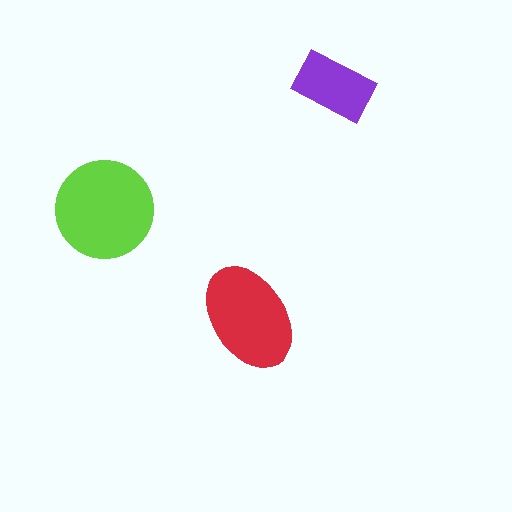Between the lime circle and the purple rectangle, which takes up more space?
The lime circle.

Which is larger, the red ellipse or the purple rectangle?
The red ellipse.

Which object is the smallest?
The purple rectangle.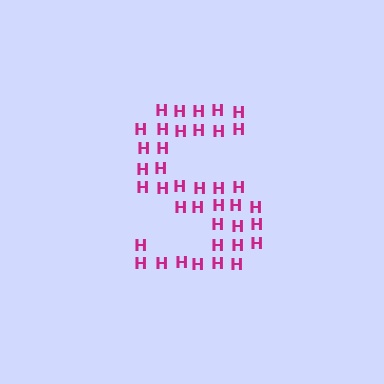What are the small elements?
The small elements are letter H's.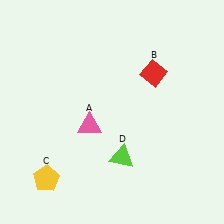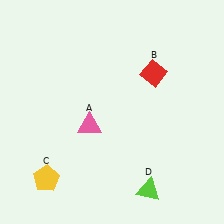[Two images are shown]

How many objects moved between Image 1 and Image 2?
1 object moved between the two images.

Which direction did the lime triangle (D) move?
The lime triangle (D) moved down.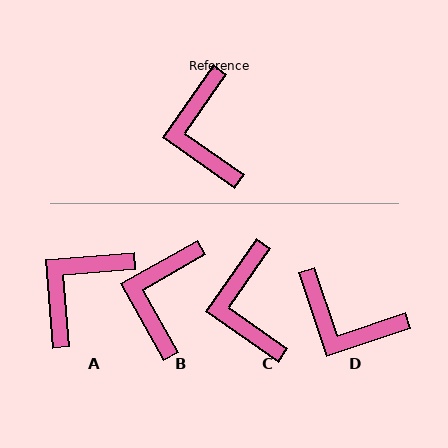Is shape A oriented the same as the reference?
No, it is off by about 50 degrees.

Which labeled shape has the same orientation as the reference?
C.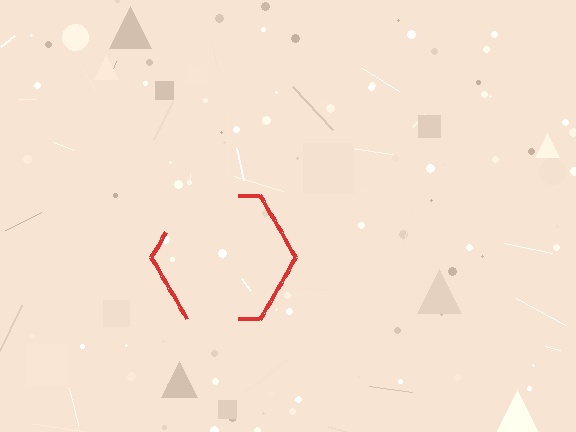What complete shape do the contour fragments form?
The contour fragments form a hexagon.